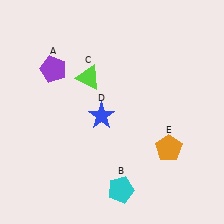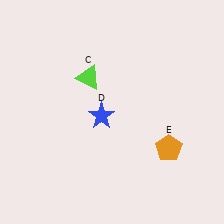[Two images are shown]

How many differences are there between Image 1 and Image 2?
There are 2 differences between the two images.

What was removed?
The cyan pentagon (B), the purple pentagon (A) were removed in Image 2.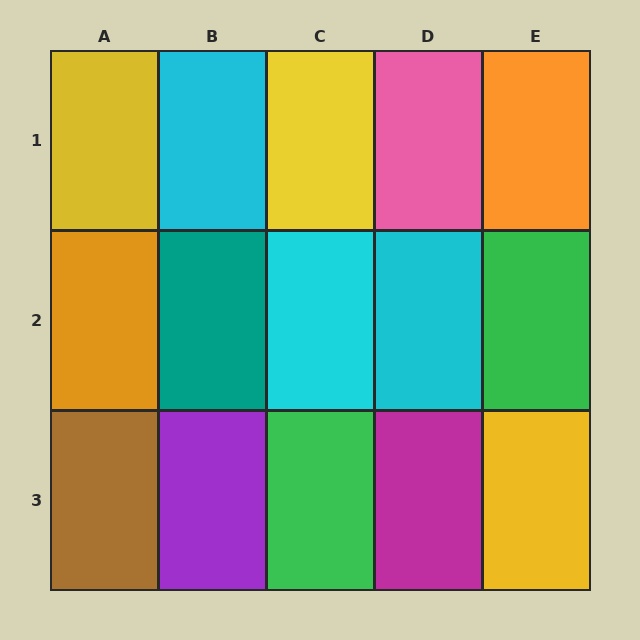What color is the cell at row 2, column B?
Teal.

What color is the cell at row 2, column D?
Cyan.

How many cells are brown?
1 cell is brown.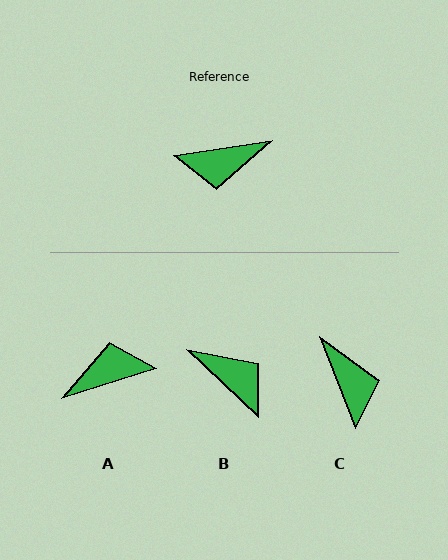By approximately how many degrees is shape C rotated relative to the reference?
Approximately 103 degrees counter-clockwise.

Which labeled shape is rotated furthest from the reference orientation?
A, about 171 degrees away.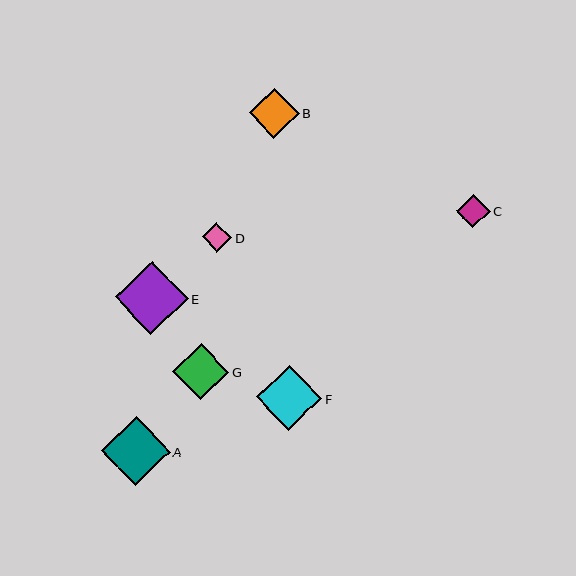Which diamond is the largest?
Diamond E is the largest with a size of approximately 73 pixels.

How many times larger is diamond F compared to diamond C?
Diamond F is approximately 1.9 times the size of diamond C.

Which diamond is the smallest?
Diamond D is the smallest with a size of approximately 29 pixels.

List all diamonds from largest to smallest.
From largest to smallest: E, A, F, G, B, C, D.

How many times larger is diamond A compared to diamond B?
Diamond A is approximately 1.4 times the size of diamond B.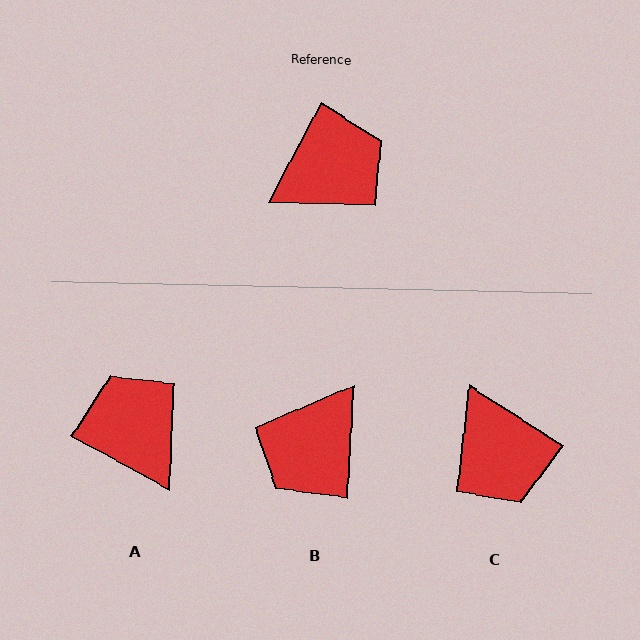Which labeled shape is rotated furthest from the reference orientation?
B, about 155 degrees away.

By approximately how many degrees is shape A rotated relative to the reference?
Approximately 90 degrees counter-clockwise.